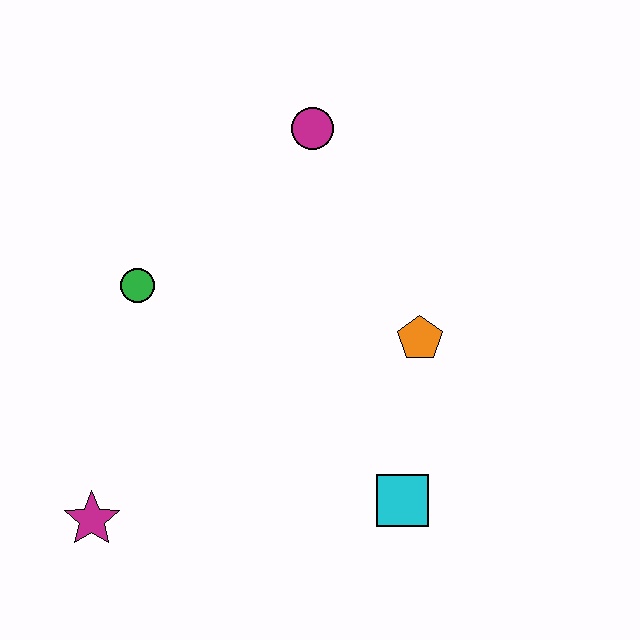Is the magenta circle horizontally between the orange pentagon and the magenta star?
Yes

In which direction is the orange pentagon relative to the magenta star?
The orange pentagon is to the right of the magenta star.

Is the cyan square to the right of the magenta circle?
Yes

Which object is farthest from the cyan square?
The magenta circle is farthest from the cyan square.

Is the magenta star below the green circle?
Yes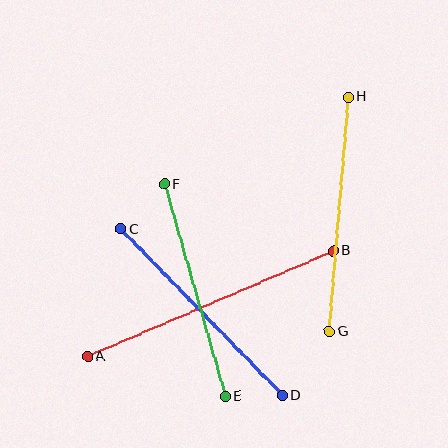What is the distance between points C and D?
The distance is approximately 232 pixels.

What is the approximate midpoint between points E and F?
The midpoint is at approximately (195, 290) pixels.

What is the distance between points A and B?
The distance is approximately 268 pixels.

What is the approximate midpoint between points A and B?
The midpoint is at approximately (211, 304) pixels.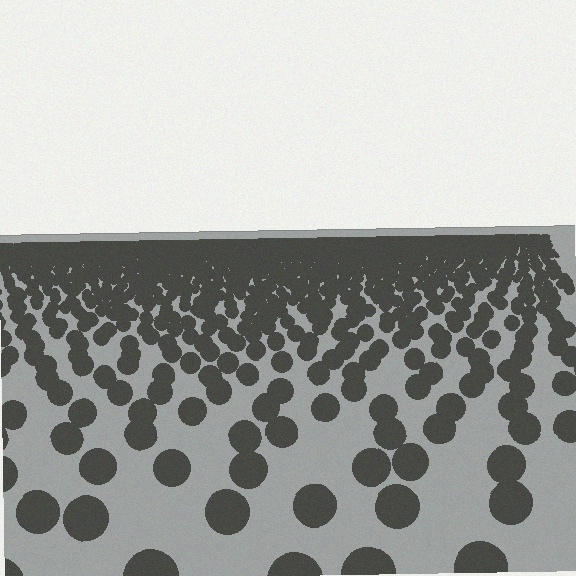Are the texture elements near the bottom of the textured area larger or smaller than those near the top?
Larger. Near the bottom, elements are closer to the viewer and appear at a bigger on-screen size.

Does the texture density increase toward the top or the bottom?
Density increases toward the top.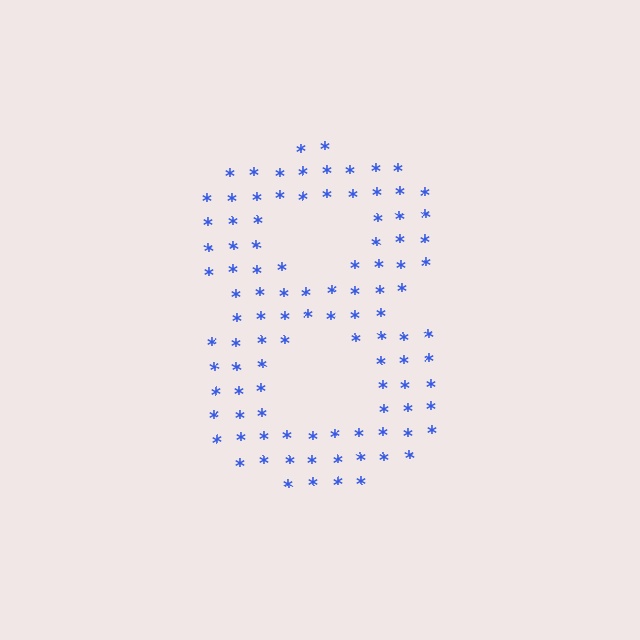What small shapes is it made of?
It is made of small asterisks.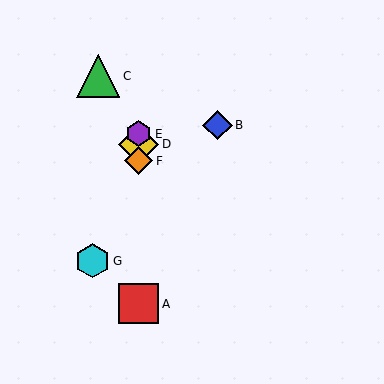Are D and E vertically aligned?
Yes, both are at x≈139.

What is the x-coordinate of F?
Object F is at x≈139.